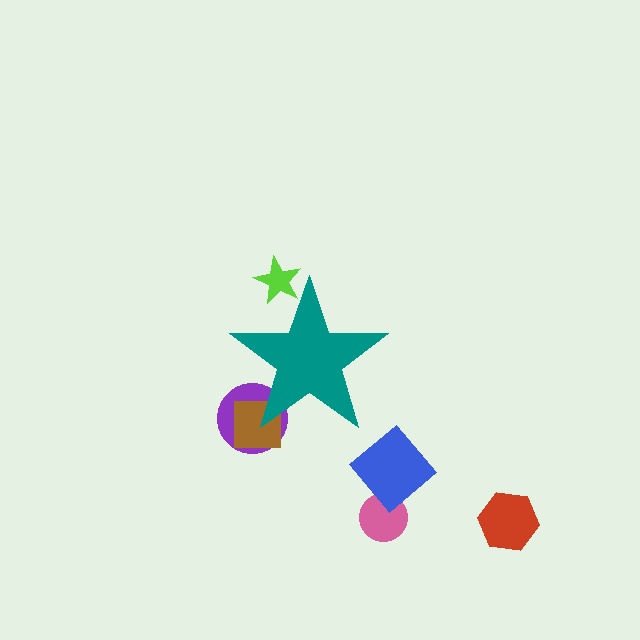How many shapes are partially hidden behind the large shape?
3 shapes are partially hidden.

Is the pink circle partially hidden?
No, the pink circle is fully visible.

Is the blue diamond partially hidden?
No, the blue diamond is fully visible.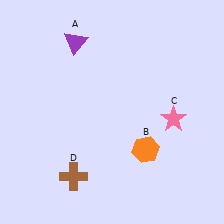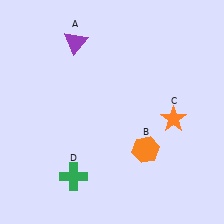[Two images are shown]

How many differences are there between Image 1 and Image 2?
There are 2 differences between the two images.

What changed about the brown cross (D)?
In Image 1, D is brown. In Image 2, it changed to green.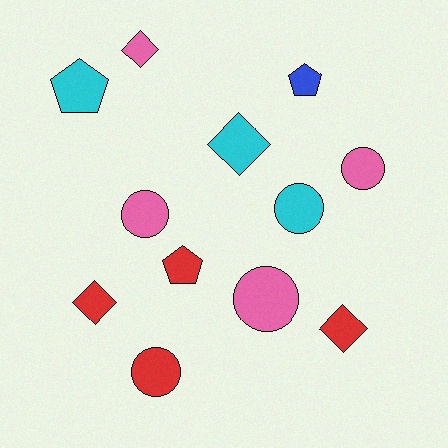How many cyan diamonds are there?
There is 1 cyan diamond.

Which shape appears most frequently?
Circle, with 5 objects.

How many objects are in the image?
There are 12 objects.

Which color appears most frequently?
Pink, with 4 objects.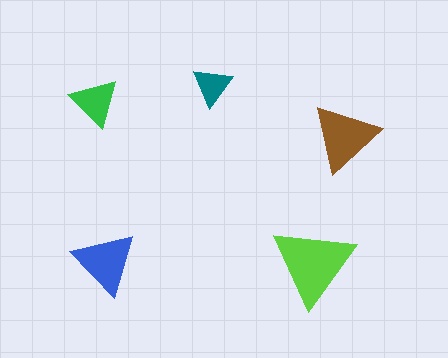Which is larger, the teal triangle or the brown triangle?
The brown one.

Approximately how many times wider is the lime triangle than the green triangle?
About 1.5 times wider.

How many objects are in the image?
There are 5 objects in the image.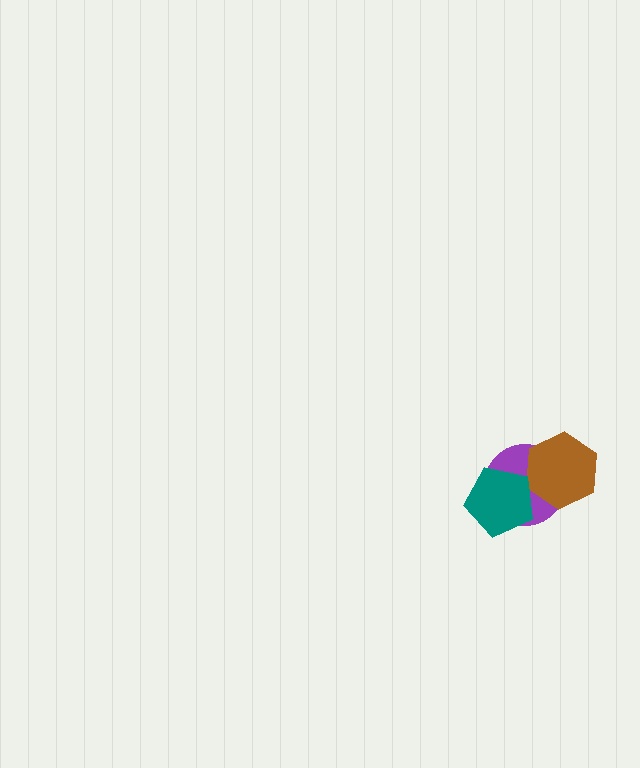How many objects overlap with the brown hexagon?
1 object overlaps with the brown hexagon.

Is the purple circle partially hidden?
Yes, it is partially covered by another shape.